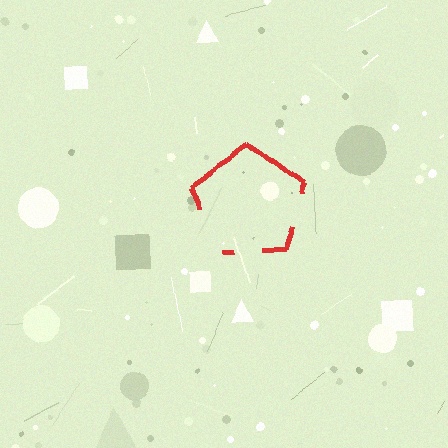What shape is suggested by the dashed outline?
The dashed outline suggests a pentagon.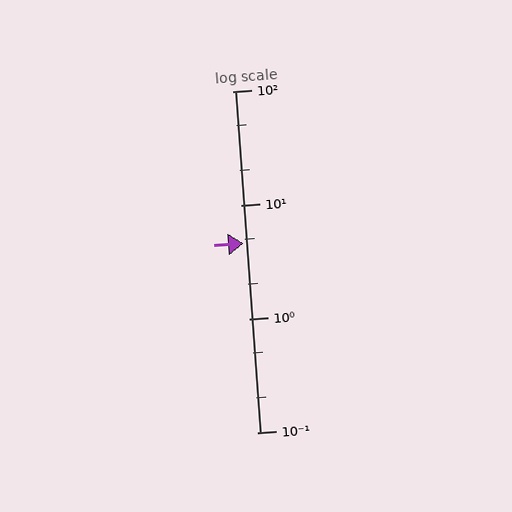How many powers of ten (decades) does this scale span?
The scale spans 3 decades, from 0.1 to 100.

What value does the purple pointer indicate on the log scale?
The pointer indicates approximately 4.6.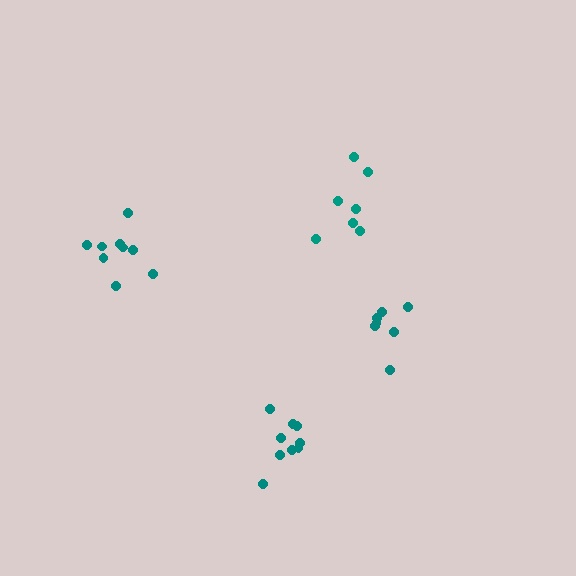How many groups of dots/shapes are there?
There are 4 groups.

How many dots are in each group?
Group 1: 7 dots, Group 2: 7 dots, Group 3: 9 dots, Group 4: 9 dots (32 total).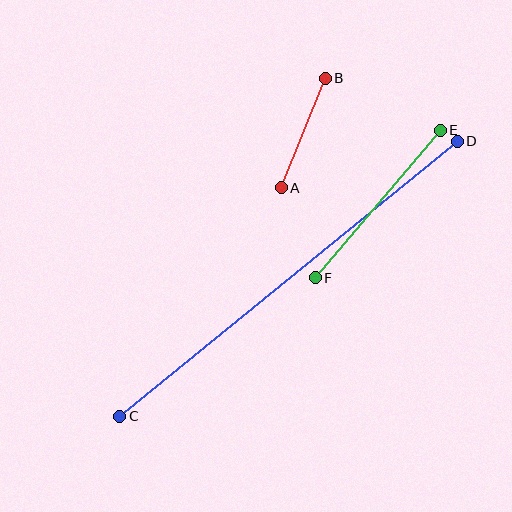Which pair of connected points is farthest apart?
Points C and D are farthest apart.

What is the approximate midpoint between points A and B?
The midpoint is at approximately (303, 133) pixels.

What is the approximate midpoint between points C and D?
The midpoint is at approximately (289, 279) pixels.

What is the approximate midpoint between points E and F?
The midpoint is at approximately (378, 204) pixels.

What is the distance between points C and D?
The distance is approximately 435 pixels.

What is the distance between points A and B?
The distance is approximately 118 pixels.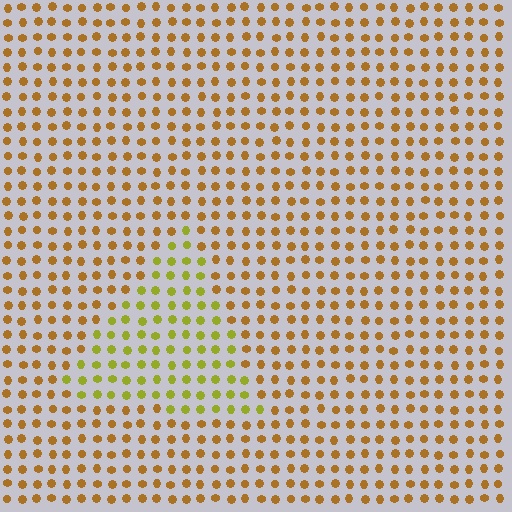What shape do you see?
I see a triangle.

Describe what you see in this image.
The image is filled with small brown elements in a uniform arrangement. A triangle-shaped region is visible where the elements are tinted to a slightly different hue, forming a subtle color boundary.